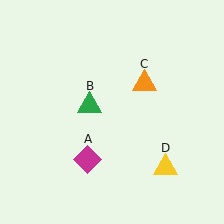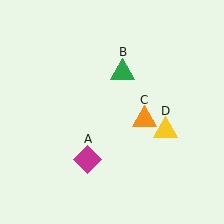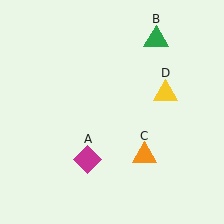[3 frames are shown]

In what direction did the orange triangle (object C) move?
The orange triangle (object C) moved down.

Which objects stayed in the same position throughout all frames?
Magenta diamond (object A) remained stationary.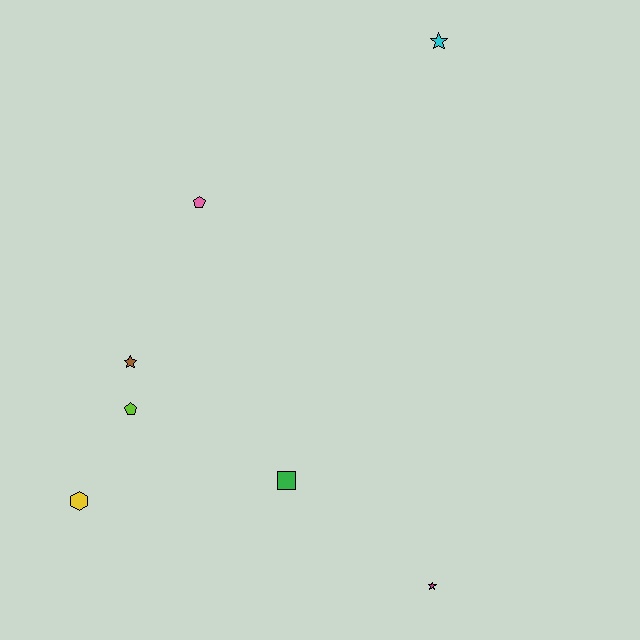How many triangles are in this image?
There are no triangles.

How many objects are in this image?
There are 7 objects.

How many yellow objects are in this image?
There is 1 yellow object.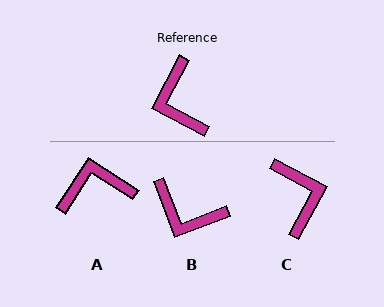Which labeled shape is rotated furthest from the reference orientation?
C, about 179 degrees away.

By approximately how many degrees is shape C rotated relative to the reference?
Approximately 179 degrees counter-clockwise.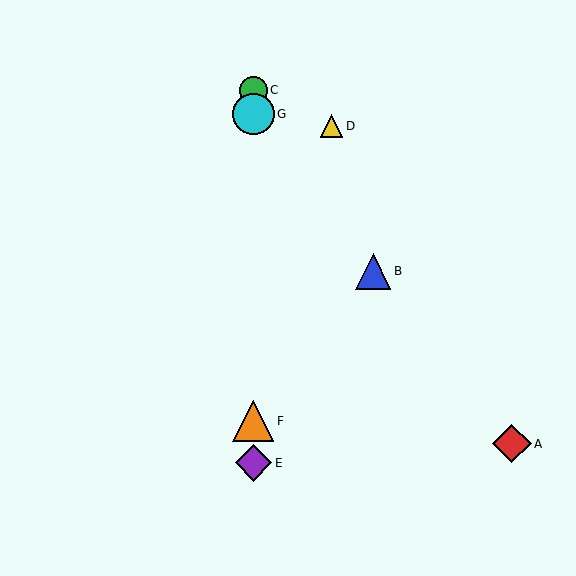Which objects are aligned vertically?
Objects C, E, F, G are aligned vertically.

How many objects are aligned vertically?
4 objects (C, E, F, G) are aligned vertically.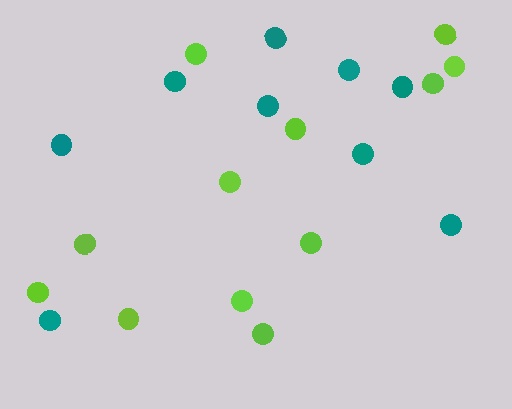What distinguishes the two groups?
There are 2 groups: one group of teal circles (9) and one group of lime circles (12).